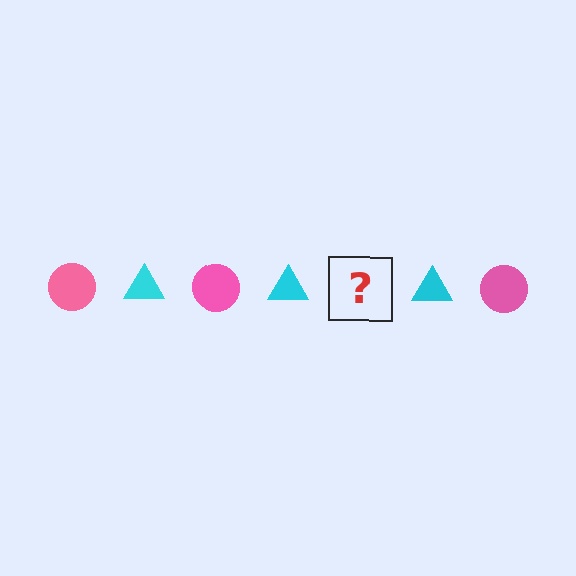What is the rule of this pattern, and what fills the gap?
The rule is that the pattern alternates between pink circle and cyan triangle. The gap should be filled with a pink circle.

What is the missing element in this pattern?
The missing element is a pink circle.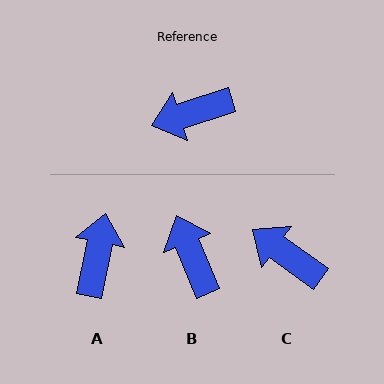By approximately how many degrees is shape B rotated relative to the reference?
Approximately 86 degrees clockwise.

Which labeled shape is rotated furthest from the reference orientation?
A, about 119 degrees away.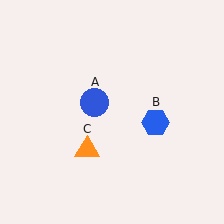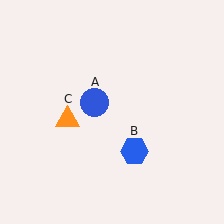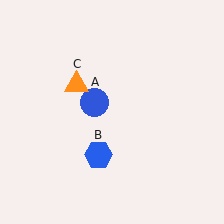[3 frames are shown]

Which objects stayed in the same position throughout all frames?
Blue circle (object A) remained stationary.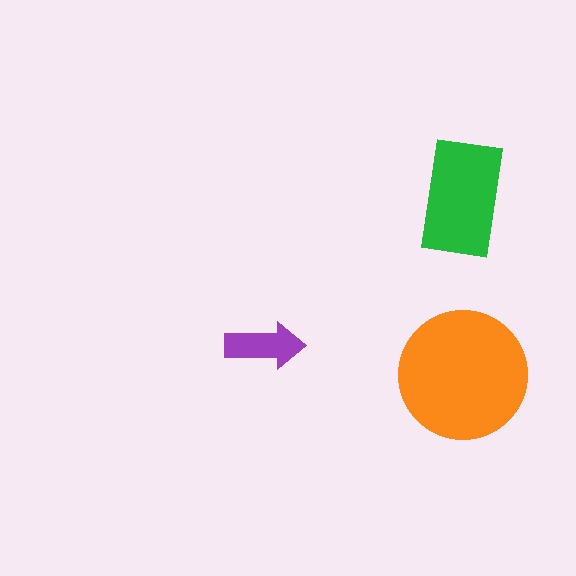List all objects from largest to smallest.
The orange circle, the green rectangle, the purple arrow.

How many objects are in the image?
There are 3 objects in the image.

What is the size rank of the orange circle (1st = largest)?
1st.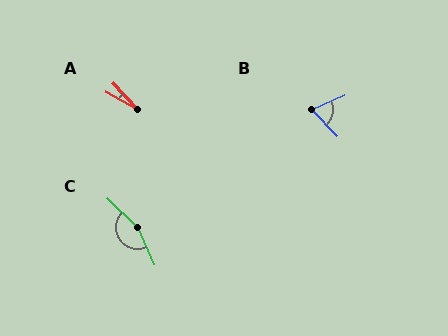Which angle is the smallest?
A, at approximately 17 degrees.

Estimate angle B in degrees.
Approximately 70 degrees.